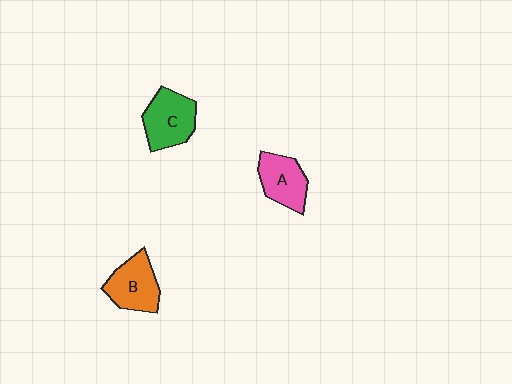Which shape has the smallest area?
Shape A (pink).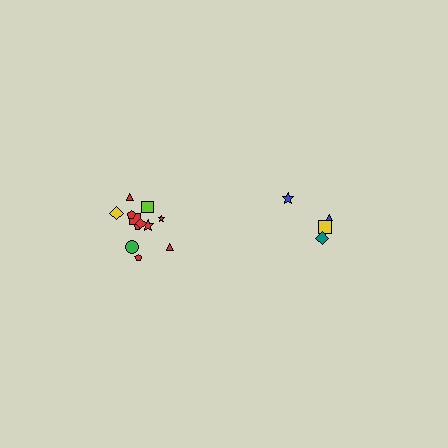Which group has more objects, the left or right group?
The left group.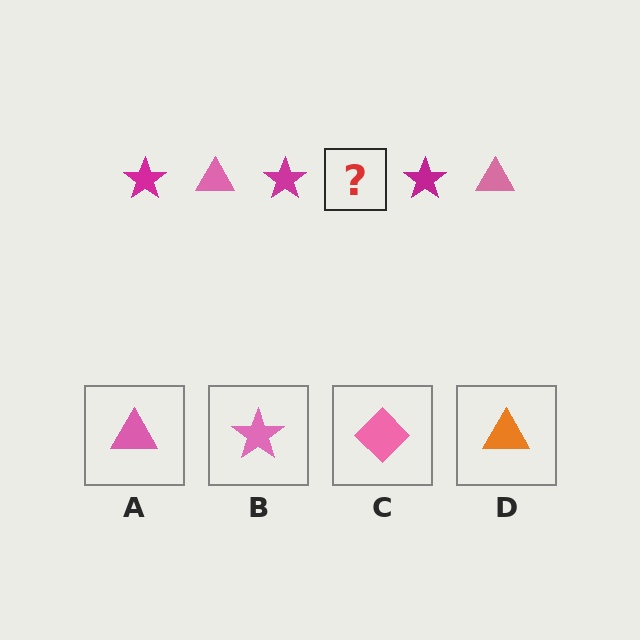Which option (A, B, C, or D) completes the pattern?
A.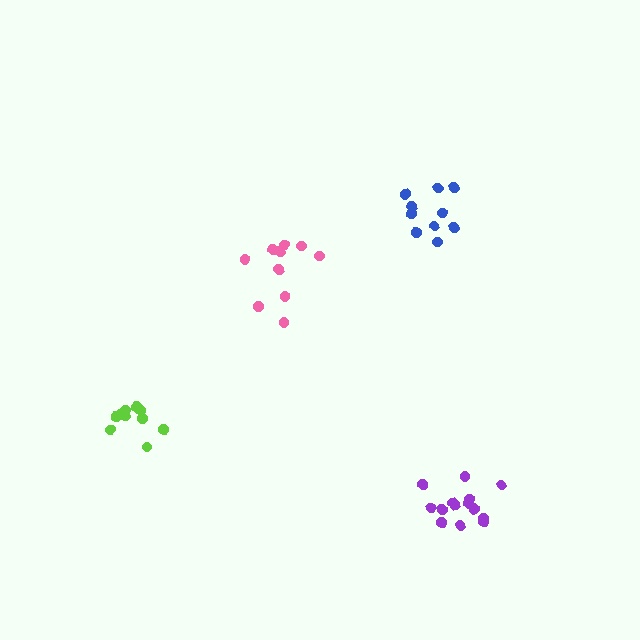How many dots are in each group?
Group 1: 14 dots, Group 2: 10 dots, Group 3: 10 dots, Group 4: 10 dots (44 total).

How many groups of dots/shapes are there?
There are 4 groups.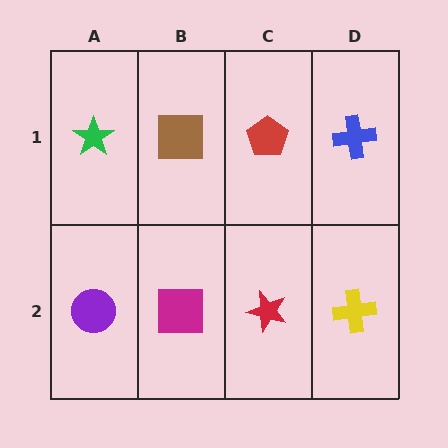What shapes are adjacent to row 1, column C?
A red star (row 2, column C), a brown square (row 1, column B), a blue cross (row 1, column D).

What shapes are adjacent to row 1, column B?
A magenta square (row 2, column B), a green star (row 1, column A), a red pentagon (row 1, column C).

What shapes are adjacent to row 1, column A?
A purple circle (row 2, column A), a brown square (row 1, column B).